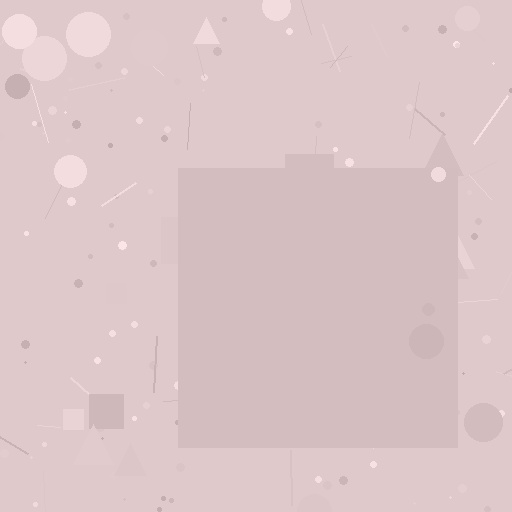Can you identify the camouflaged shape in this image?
The camouflaged shape is a square.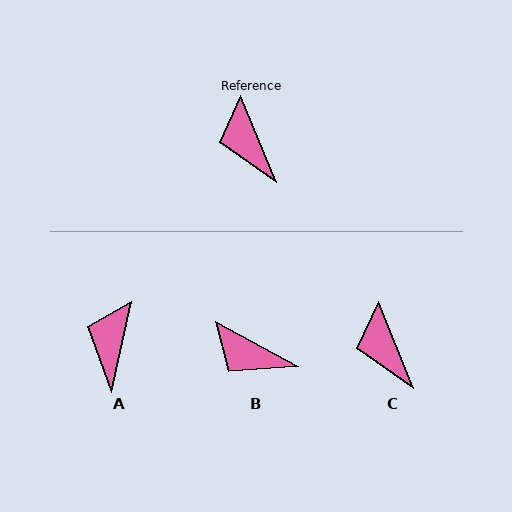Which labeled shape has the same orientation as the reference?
C.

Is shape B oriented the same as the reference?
No, it is off by about 39 degrees.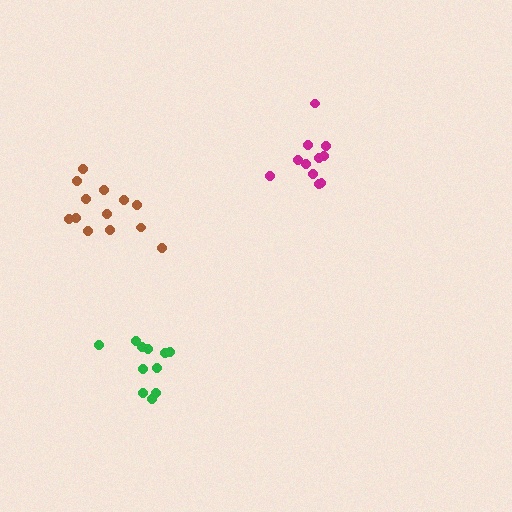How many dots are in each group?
Group 1: 11 dots, Group 2: 14 dots, Group 3: 11 dots (36 total).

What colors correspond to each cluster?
The clusters are colored: magenta, brown, green.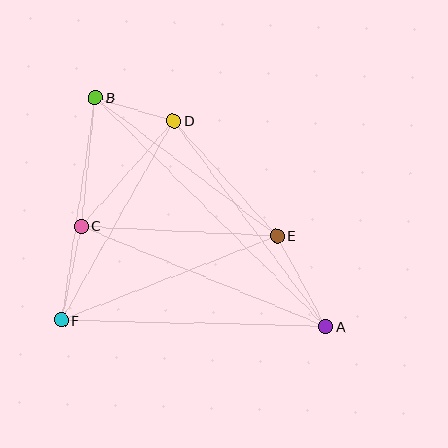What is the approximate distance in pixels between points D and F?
The distance between D and F is approximately 229 pixels.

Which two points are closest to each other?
Points B and D are closest to each other.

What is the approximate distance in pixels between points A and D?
The distance between A and D is approximately 256 pixels.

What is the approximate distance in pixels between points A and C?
The distance between A and C is approximately 265 pixels.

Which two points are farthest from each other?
Points A and B are farthest from each other.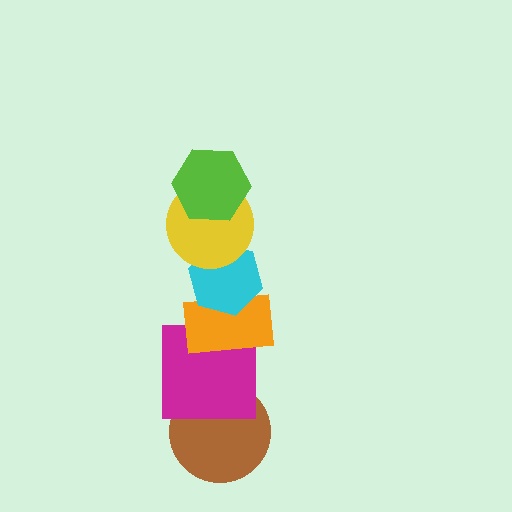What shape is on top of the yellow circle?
The lime hexagon is on top of the yellow circle.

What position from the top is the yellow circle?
The yellow circle is 2nd from the top.